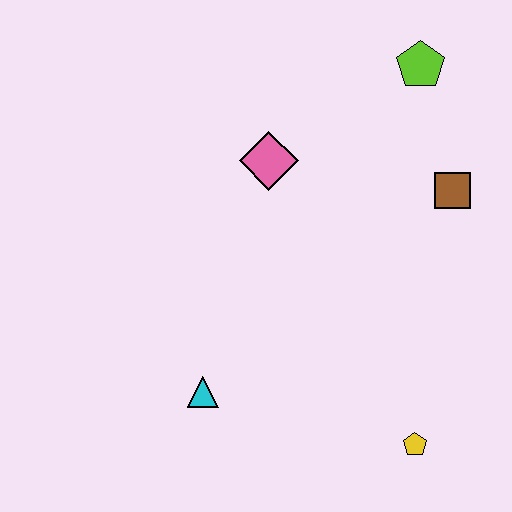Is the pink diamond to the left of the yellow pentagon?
Yes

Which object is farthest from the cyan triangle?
The lime pentagon is farthest from the cyan triangle.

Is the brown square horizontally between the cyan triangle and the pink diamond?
No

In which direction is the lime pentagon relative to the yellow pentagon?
The lime pentagon is above the yellow pentagon.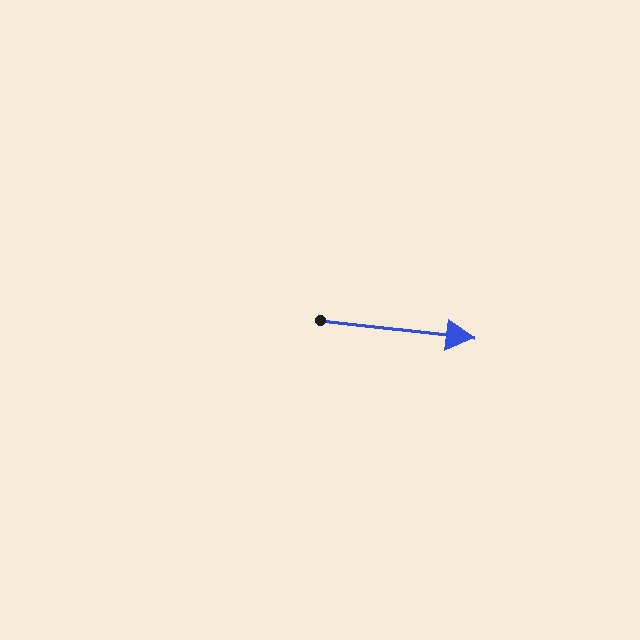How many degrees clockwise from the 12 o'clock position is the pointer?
Approximately 97 degrees.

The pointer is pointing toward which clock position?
Roughly 3 o'clock.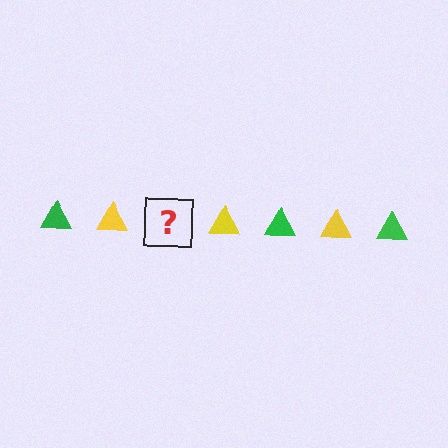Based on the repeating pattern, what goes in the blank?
The blank should be a green triangle.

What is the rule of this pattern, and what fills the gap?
The rule is that the pattern cycles through green, yellow triangles. The gap should be filled with a green triangle.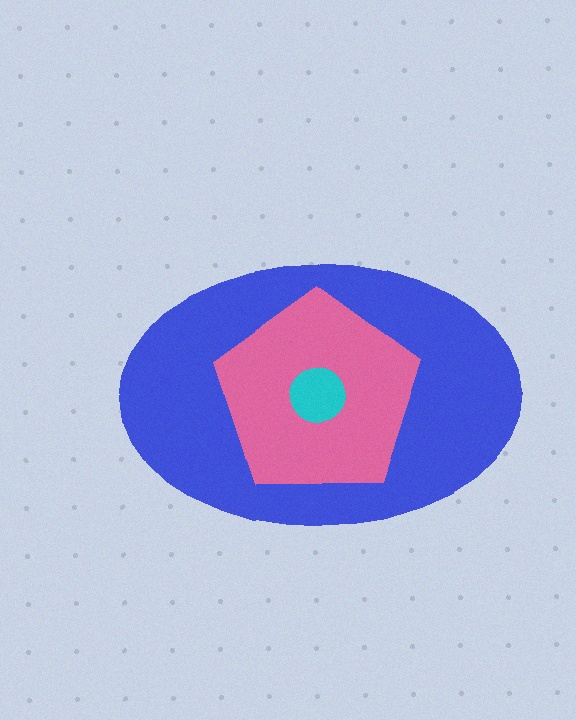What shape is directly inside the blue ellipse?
The pink pentagon.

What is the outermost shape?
The blue ellipse.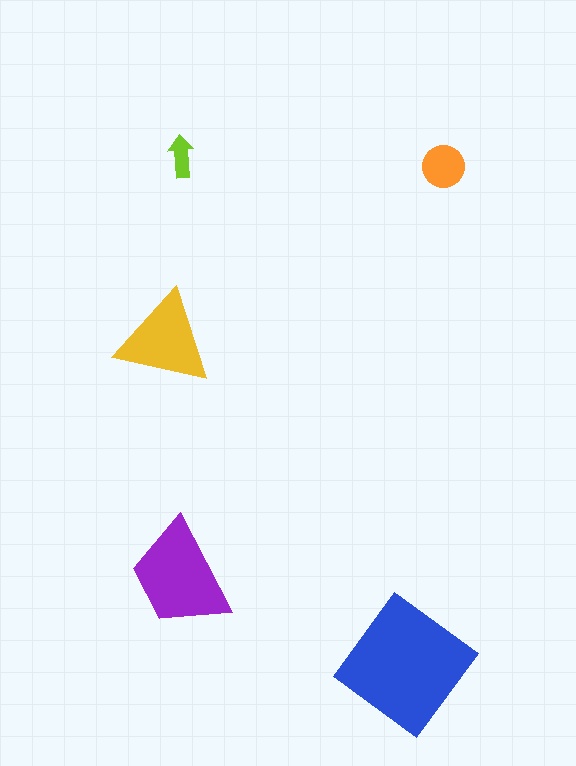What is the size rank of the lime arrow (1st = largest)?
5th.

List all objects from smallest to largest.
The lime arrow, the orange circle, the yellow triangle, the purple trapezoid, the blue diamond.